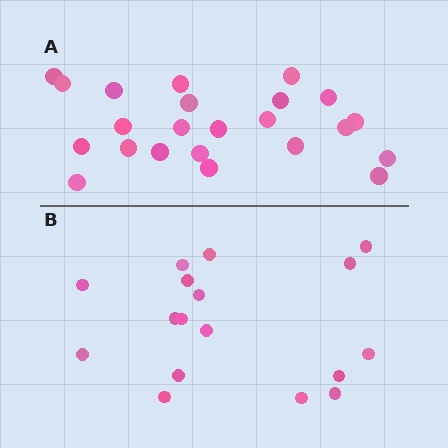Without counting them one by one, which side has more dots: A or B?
Region A (the top region) has more dots.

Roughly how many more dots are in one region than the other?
Region A has about 6 more dots than region B.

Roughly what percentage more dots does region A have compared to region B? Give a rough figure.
About 35% more.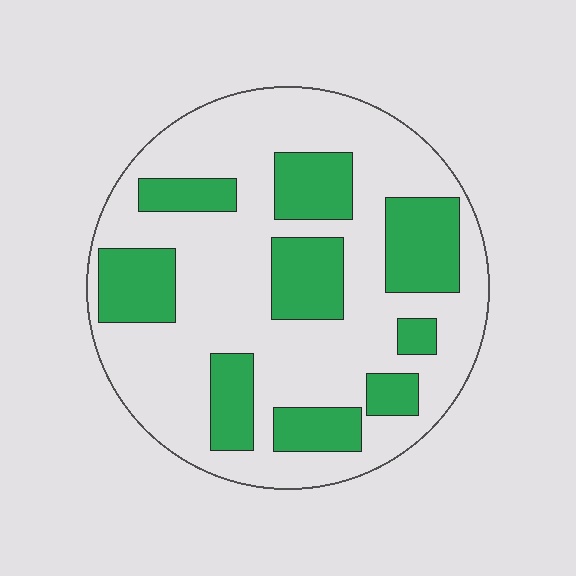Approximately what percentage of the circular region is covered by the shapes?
Approximately 30%.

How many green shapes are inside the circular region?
9.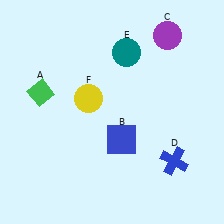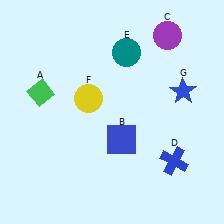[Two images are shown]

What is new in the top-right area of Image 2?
A blue star (G) was added in the top-right area of Image 2.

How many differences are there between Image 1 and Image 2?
There is 1 difference between the two images.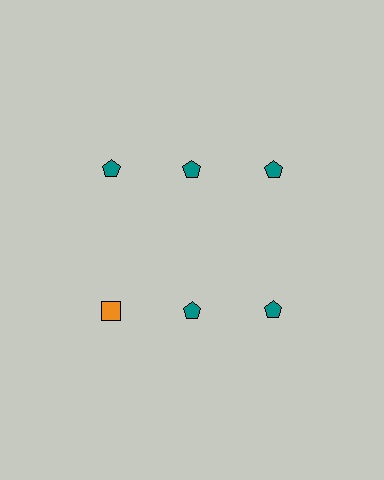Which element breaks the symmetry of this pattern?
The orange square in the second row, leftmost column breaks the symmetry. All other shapes are teal pentagons.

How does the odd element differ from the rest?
It differs in both color (orange instead of teal) and shape (square instead of pentagon).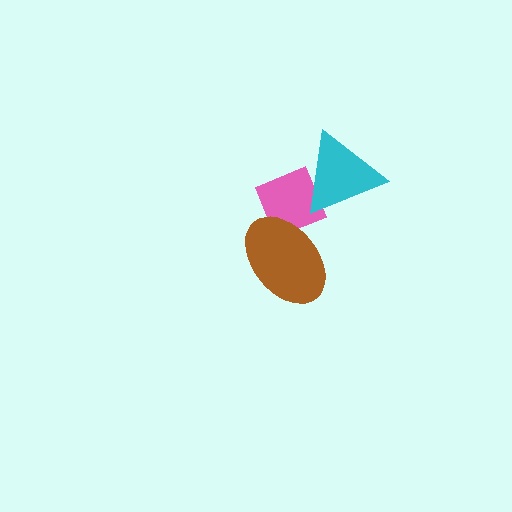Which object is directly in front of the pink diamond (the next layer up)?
The cyan triangle is directly in front of the pink diamond.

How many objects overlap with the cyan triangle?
1 object overlaps with the cyan triangle.